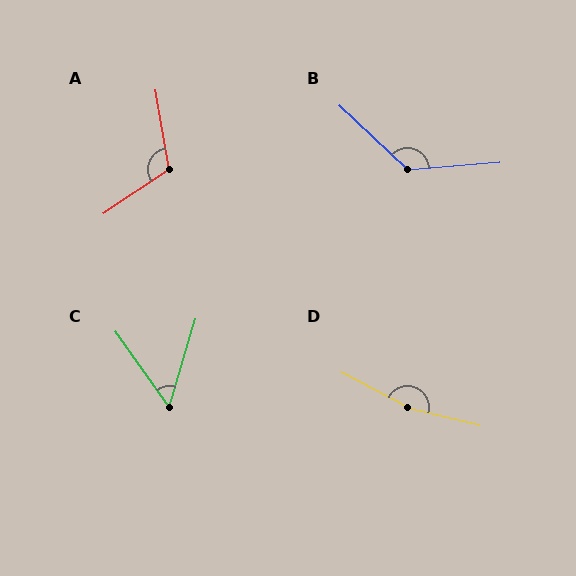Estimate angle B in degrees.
Approximately 132 degrees.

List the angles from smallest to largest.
C (53°), A (114°), B (132°), D (166°).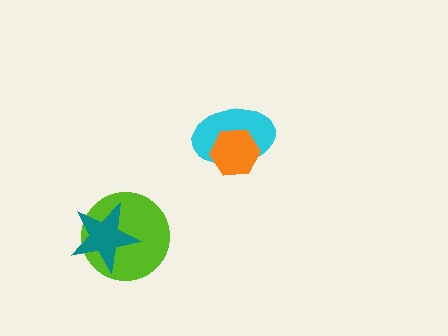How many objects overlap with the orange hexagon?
1 object overlaps with the orange hexagon.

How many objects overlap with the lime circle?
1 object overlaps with the lime circle.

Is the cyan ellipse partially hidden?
Yes, it is partially covered by another shape.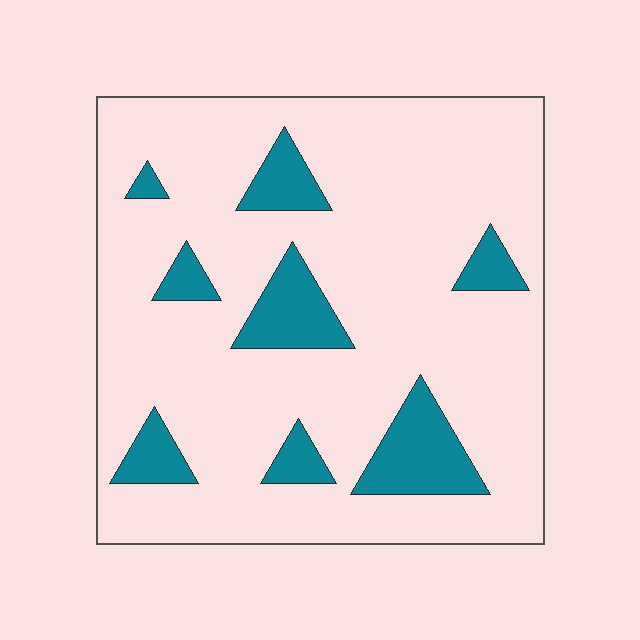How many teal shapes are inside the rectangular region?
8.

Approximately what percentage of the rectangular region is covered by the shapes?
Approximately 15%.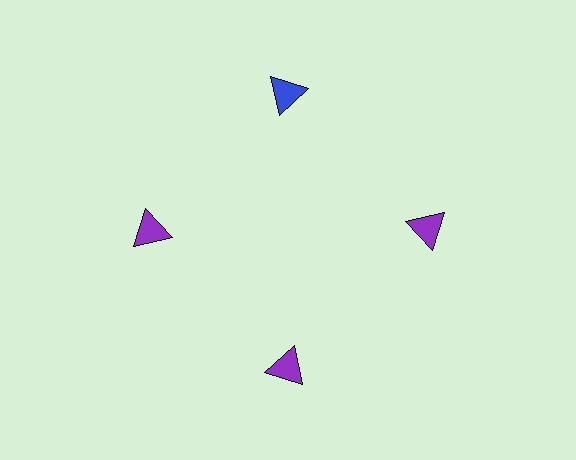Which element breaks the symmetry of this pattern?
The blue triangle at roughly the 12 o'clock position breaks the symmetry. All other shapes are purple triangles.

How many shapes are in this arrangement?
There are 4 shapes arranged in a ring pattern.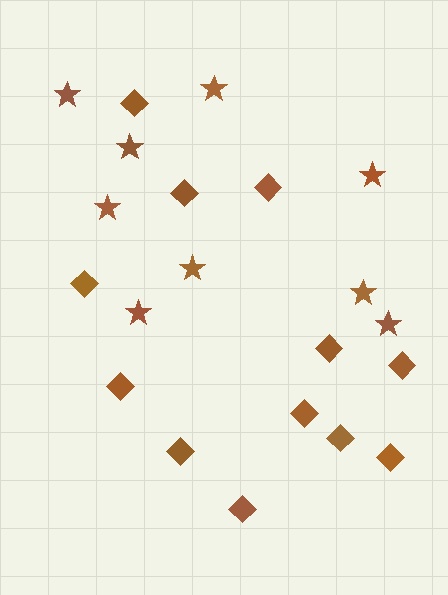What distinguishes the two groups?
There are 2 groups: one group of diamonds (12) and one group of stars (9).